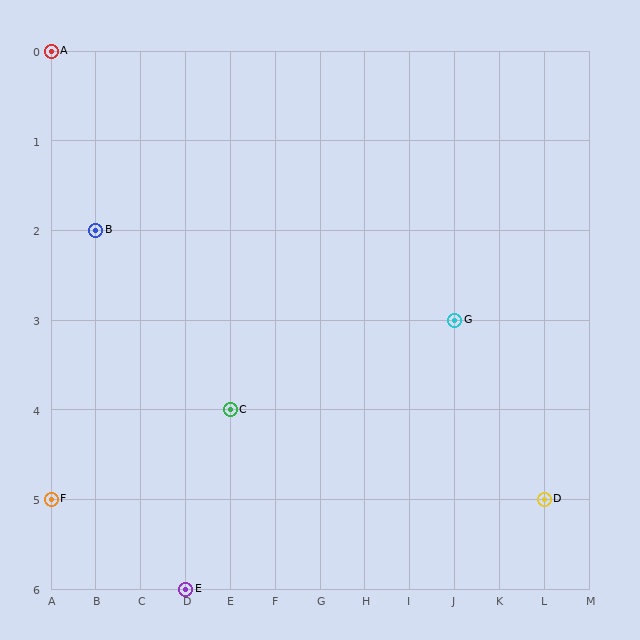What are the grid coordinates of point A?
Point A is at grid coordinates (A, 0).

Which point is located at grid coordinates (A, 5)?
Point F is at (A, 5).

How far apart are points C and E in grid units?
Points C and E are 1 column and 2 rows apart (about 2.2 grid units diagonally).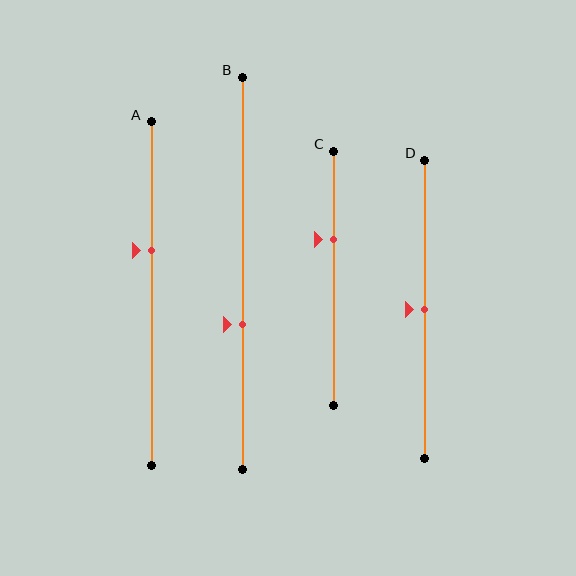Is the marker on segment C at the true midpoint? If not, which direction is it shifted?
No, the marker on segment C is shifted upward by about 15% of the segment length.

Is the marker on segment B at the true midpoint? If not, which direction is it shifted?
No, the marker on segment B is shifted downward by about 13% of the segment length.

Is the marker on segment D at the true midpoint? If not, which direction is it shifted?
Yes, the marker on segment D is at the true midpoint.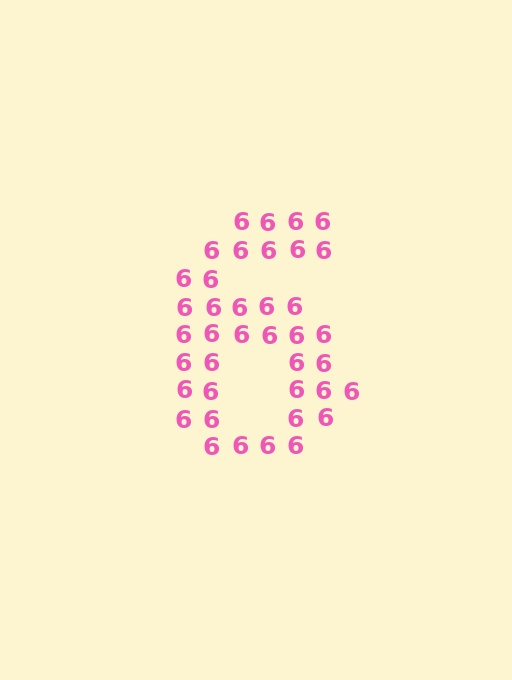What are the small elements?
The small elements are digit 6's.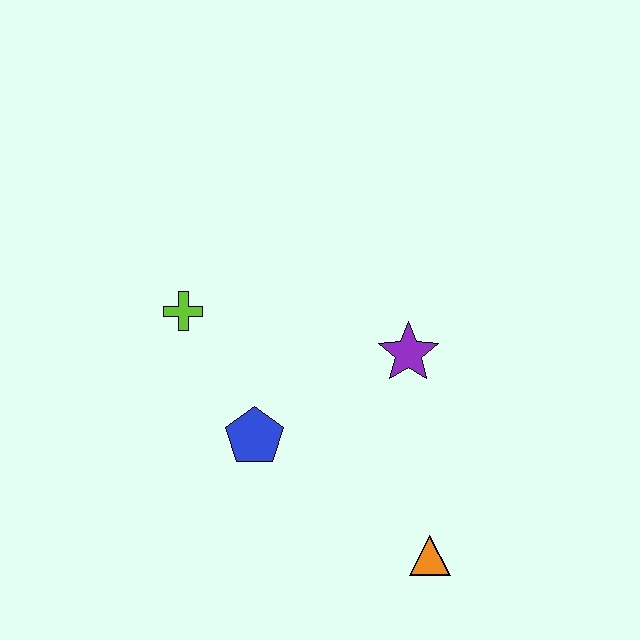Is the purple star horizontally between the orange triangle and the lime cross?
Yes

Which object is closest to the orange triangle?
The purple star is closest to the orange triangle.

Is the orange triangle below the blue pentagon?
Yes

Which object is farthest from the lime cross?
The orange triangle is farthest from the lime cross.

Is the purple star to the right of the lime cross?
Yes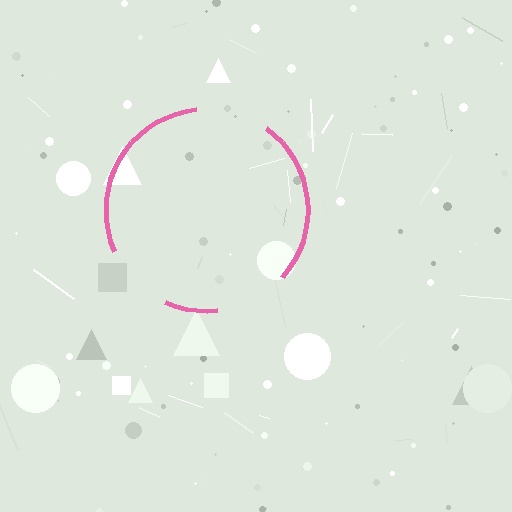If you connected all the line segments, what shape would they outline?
They would outline a circle.